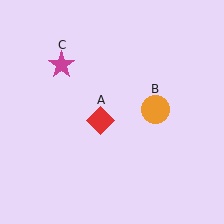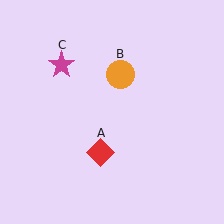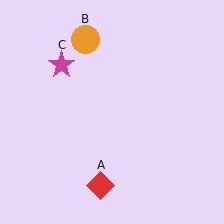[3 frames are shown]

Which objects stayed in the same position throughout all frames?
Magenta star (object C) remained stationary.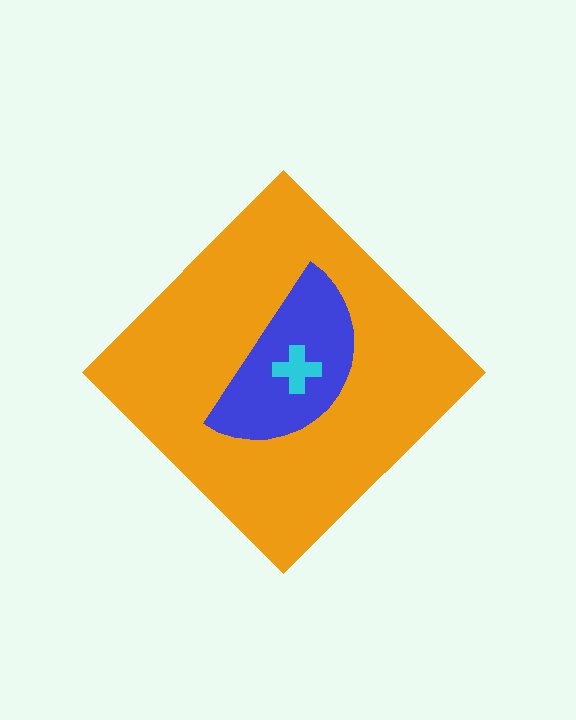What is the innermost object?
The cyan cross.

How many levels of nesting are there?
3.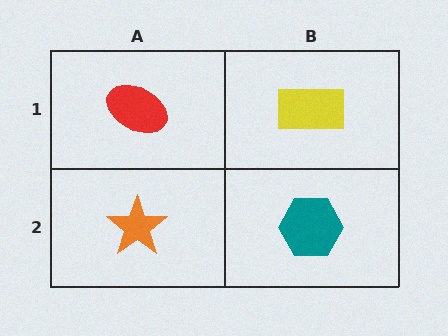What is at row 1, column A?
A red ellipse.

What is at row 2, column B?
A teal hexagon.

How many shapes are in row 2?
2 shapes.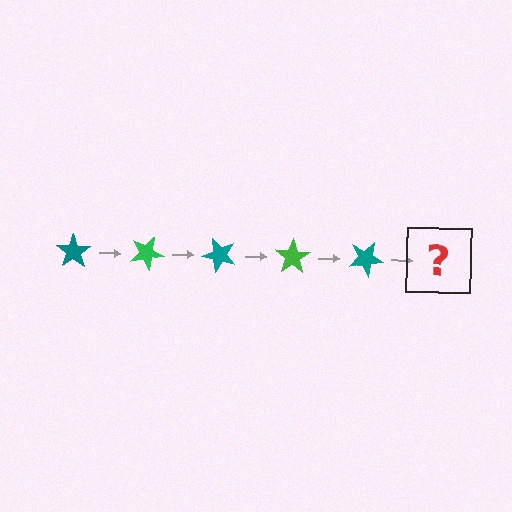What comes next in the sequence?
The next element should be a green star, rotated 125 degrees from the start.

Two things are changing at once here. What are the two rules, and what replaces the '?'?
The two rules are that it rotates 25 degrees each step and the color cycles through teal and green. The '?' should be a green star, rotated 125 degrees from the start.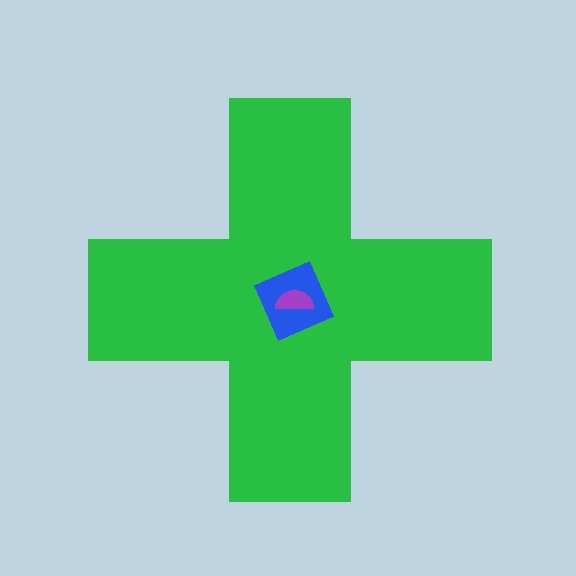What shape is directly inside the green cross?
The blue diamond.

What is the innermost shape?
The purple semicircle.